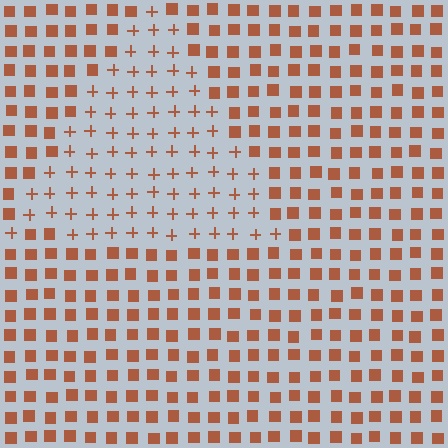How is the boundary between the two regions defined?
The boundary is defined by a change in element shape: plus signs inside vs. squares outside. All elements share the same color and spacing.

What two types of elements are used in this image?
The image uses plus signs inside the triangle region and squares outside it.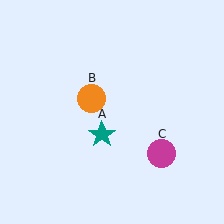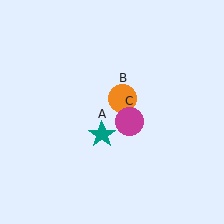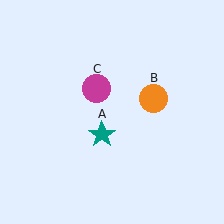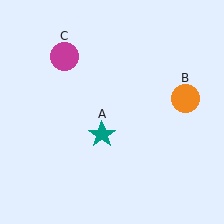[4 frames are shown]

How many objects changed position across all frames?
2 objects changed position: orange circle (object B), magenta circle (object C).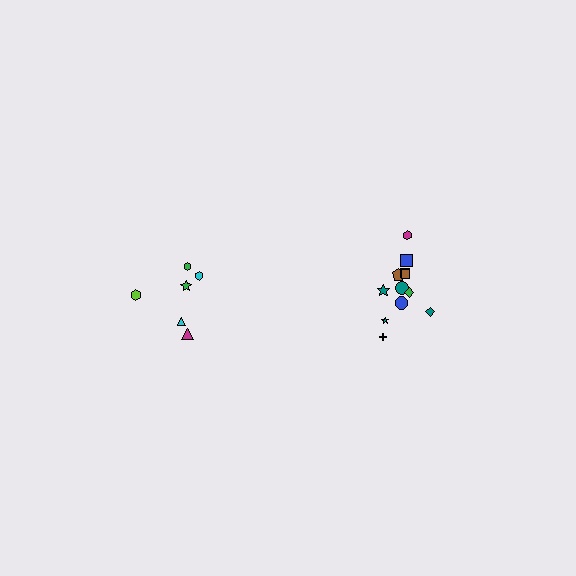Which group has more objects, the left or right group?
The right group.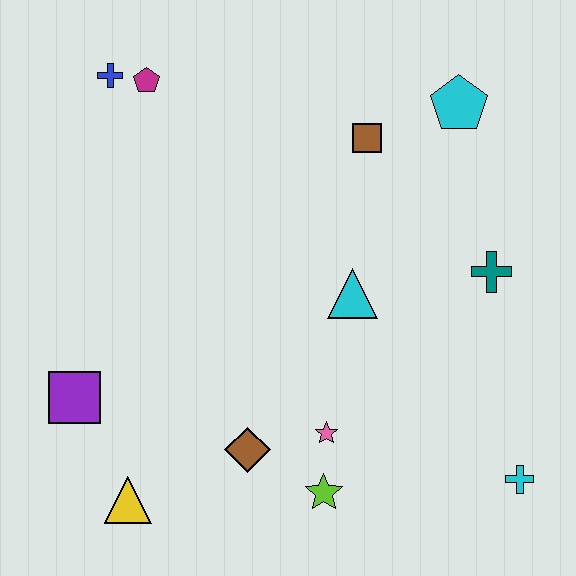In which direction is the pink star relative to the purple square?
The pink star is to the right of the purple square.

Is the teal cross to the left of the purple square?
No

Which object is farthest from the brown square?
The yellow triangle is farthest from the brown square.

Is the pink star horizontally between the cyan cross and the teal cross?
No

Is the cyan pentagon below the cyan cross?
No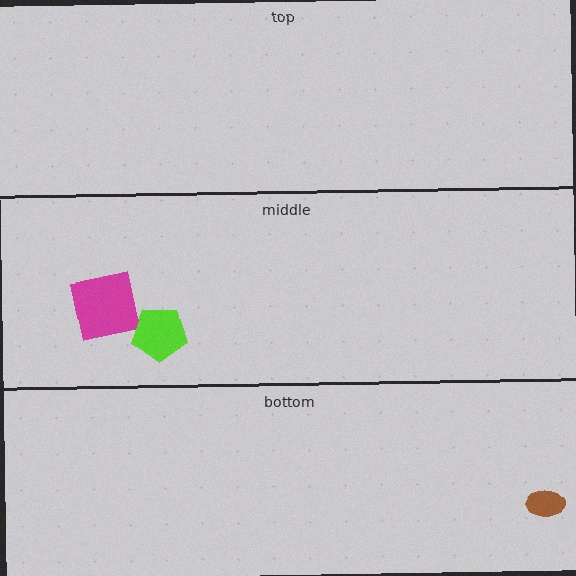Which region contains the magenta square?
The middle region.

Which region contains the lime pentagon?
The middle region.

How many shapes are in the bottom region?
1.